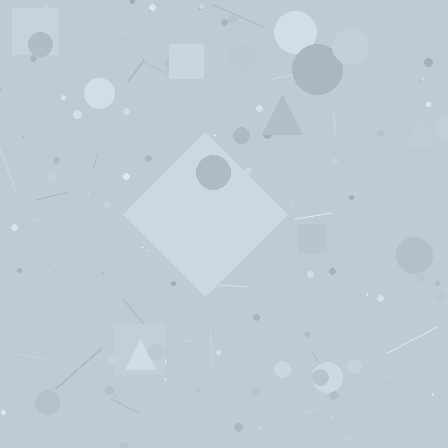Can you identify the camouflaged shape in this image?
The camouflaged shape is a diamond.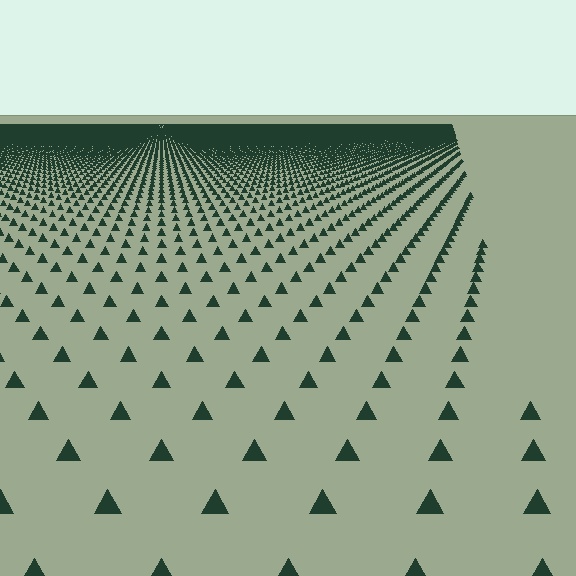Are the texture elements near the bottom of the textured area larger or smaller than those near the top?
Larger. Near the bottom, elements are closer to the viewer and appear at a bigger on-screen size.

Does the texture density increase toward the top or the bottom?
Density increases toward the top.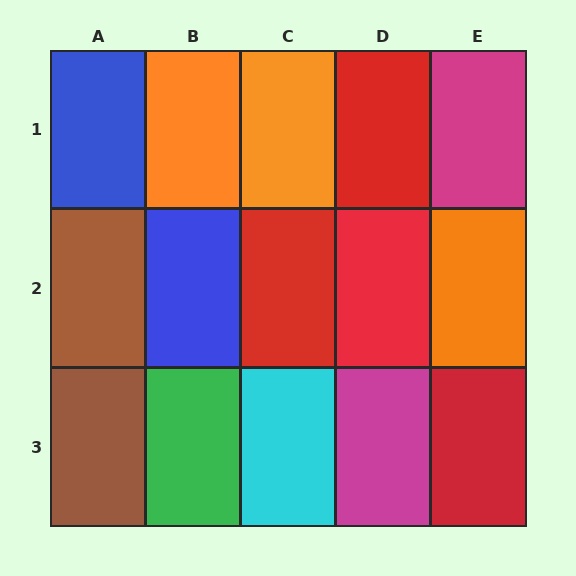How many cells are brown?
2 cells are brown.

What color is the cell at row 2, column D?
Red.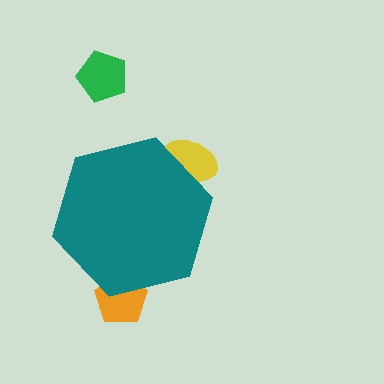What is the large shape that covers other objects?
A teal hexagon.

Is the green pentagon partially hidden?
No, the green pentagon is fully visible.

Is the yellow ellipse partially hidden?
Yes, the yellow ellipse is partially hidden behind the teal hexagon.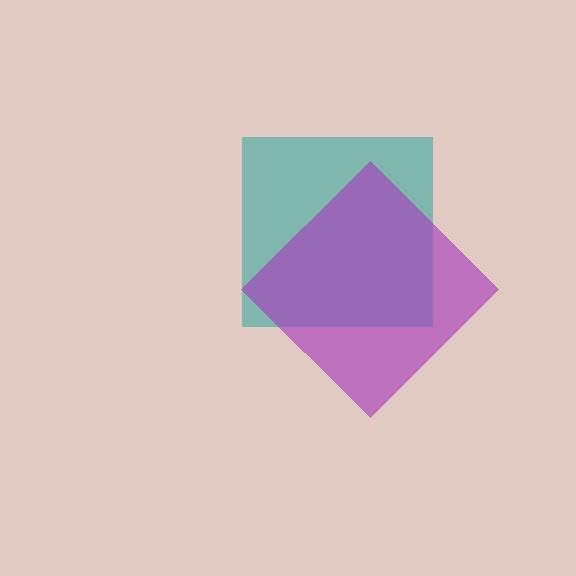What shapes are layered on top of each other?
The layered shapes are: a teal square, a purple diamond.